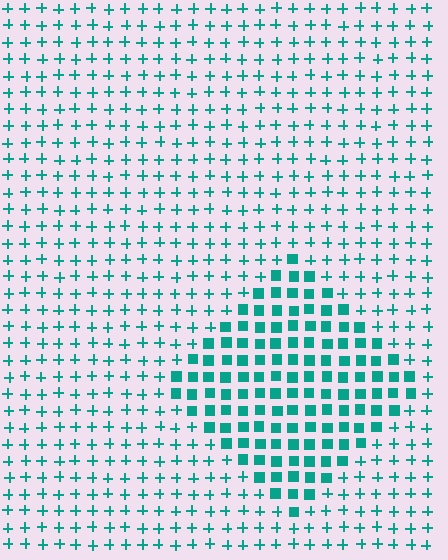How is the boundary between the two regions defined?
The boundary is defined by a change in element shape: squares inside vs. plus signs outside. All elements share the same color and spacing.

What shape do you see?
I see a diamond.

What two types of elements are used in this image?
The image uses squares inside the diamond region and plus signs outside it.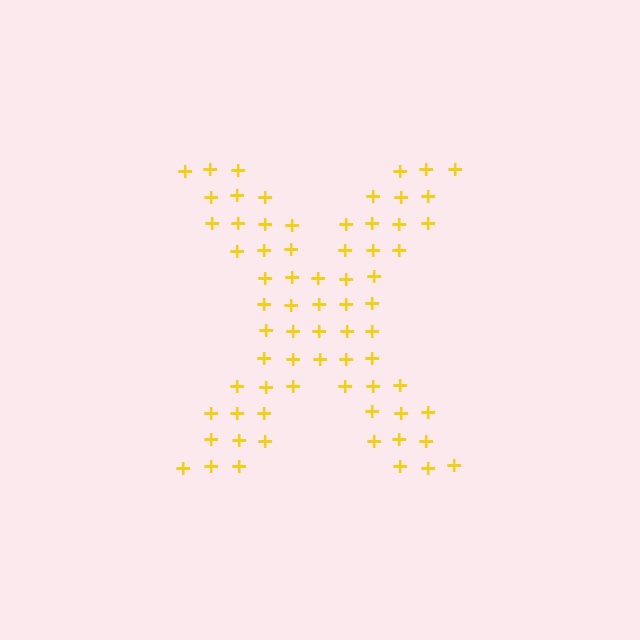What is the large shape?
The large shape is the letter X.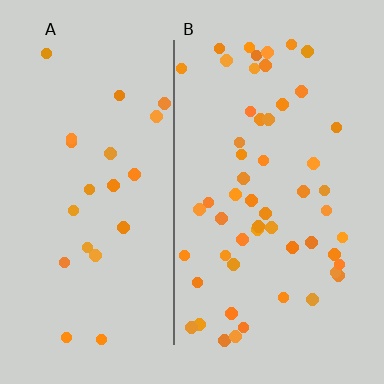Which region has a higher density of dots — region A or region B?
B (the right).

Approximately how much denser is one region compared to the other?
Approximately 2.4× — region B over region A.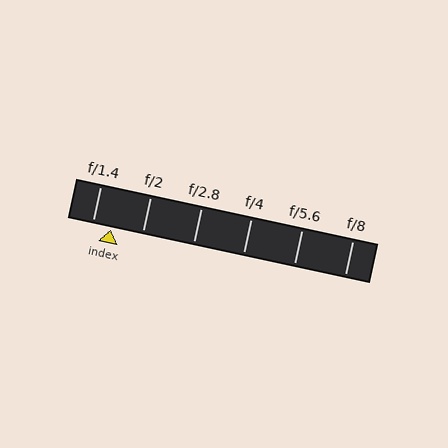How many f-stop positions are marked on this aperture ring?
There are 6 f-stop positions marked.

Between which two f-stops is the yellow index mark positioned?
The index mark is between f/1.4 and f/2.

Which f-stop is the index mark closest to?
The index mark is closest to f/1.4.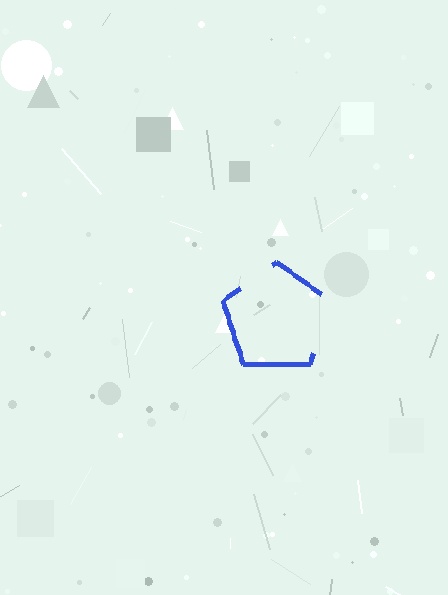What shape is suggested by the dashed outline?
The dashed outline suggests a pentagon.